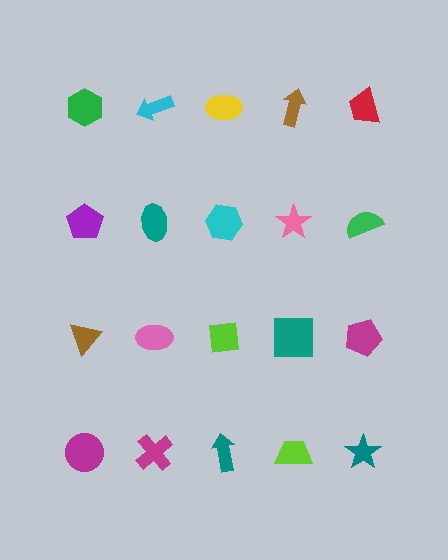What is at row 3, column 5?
A magenta pentagon.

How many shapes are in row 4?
5 shapes.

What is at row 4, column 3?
A teal arrow.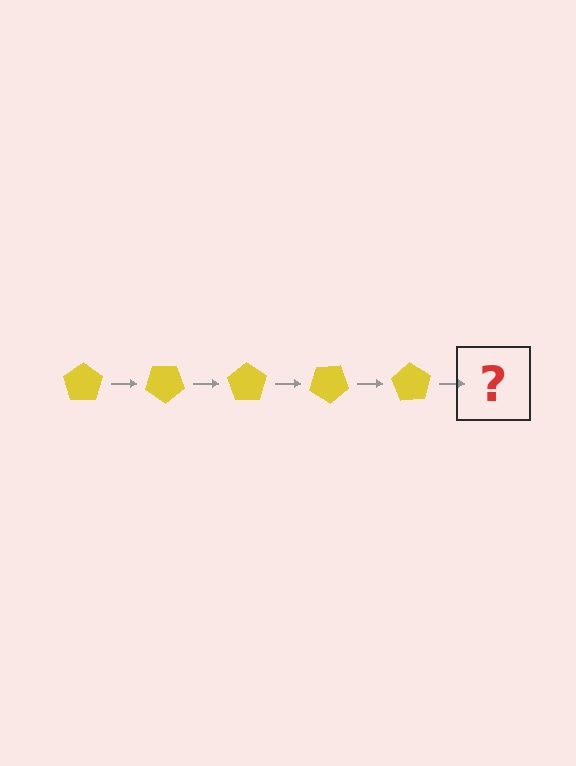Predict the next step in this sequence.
The next step is a yellow pentagon rotated 175 degrees.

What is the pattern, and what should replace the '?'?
The pattern is that the pentagon rotates 35 degrees each step. The '?' should be a yellow pentagon rotated 175 degrees.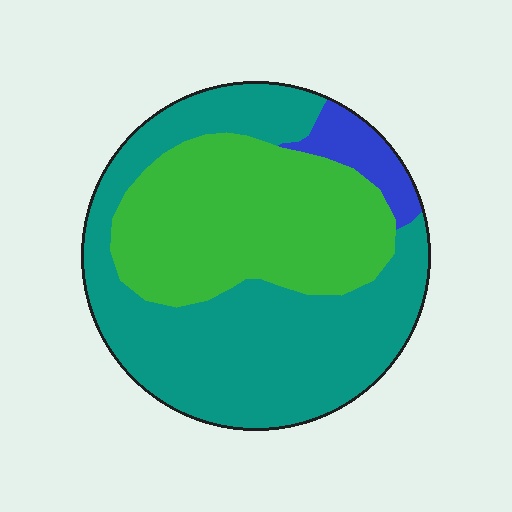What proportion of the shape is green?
Green covers 39% of the shape.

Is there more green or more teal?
Teal.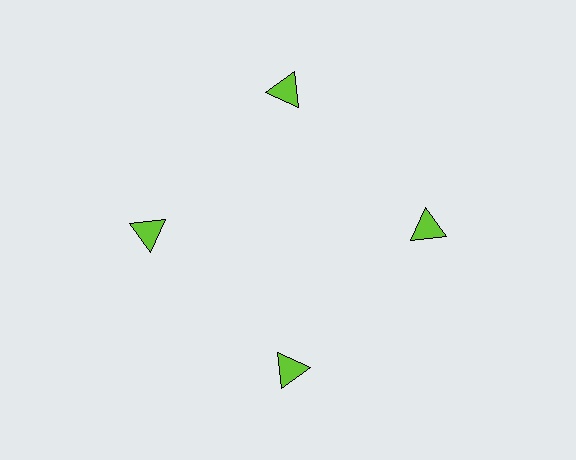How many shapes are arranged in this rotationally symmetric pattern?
There are 4 shapes, arranged in 4 groups of 1.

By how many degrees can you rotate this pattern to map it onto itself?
The pattern maps onto itself every 90 degrees of rotation.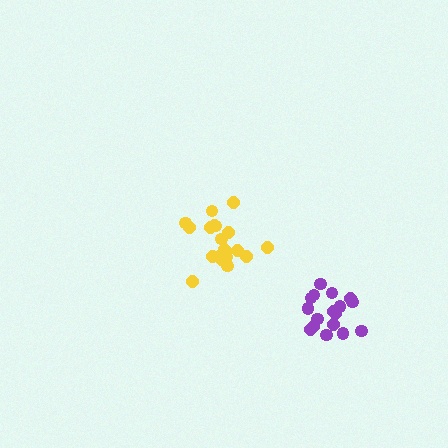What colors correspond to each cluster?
The clusters are colored: yellow, purple.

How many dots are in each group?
Group 1: 19 dots, Group 2: 17 dots (36 total).